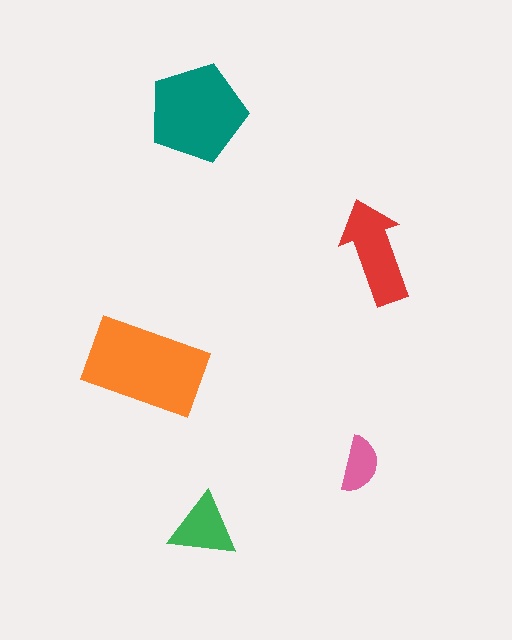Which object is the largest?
The orange rectangle.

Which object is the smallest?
The pink semicircle.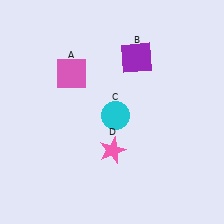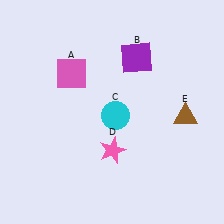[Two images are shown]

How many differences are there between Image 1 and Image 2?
There is 1 difference between the two images.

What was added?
A brown triangle (E) was added in Image 2.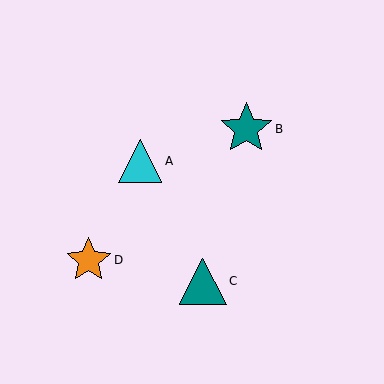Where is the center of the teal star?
The center of the teal star is at (246, 129).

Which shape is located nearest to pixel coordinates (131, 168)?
The cyan triangle (labeled A) at (140, 161) is nearest to that location.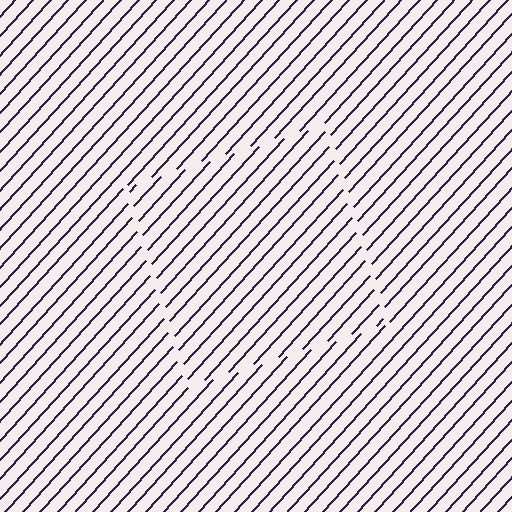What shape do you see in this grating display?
An illusory square. The interior of the shape contains the same grating, shifted by half a period — the contour is defined by the phase discontinuity where line-ends from the inner and outer gratings abut.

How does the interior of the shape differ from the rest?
The interior of the shape contains the same grating, shifted by half a period — the contour is defined by the phase discontinuity where line-ends from the inner and outer gratings abut.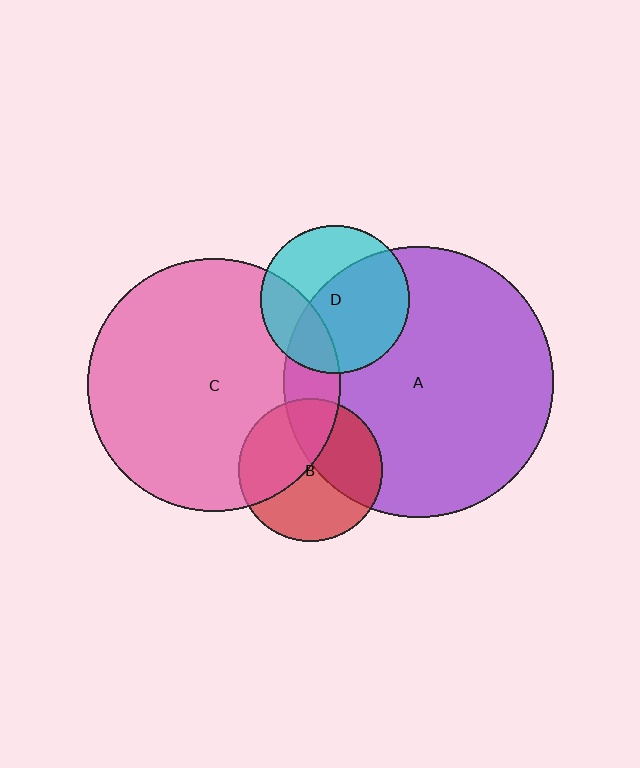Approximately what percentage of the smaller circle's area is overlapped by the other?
Approximately 40%.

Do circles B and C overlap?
Yes.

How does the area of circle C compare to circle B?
Approximately 3.1 times.